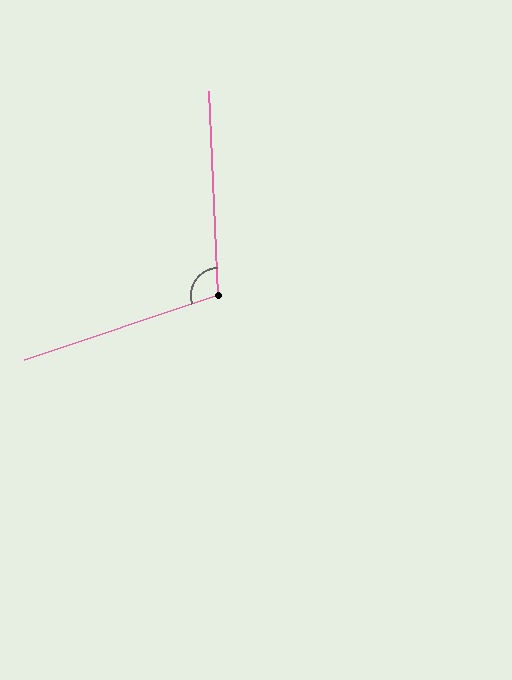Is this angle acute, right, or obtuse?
It is obtuse.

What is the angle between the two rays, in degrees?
Approximately 106 degrees.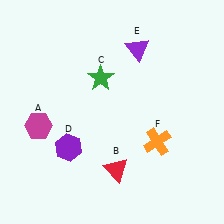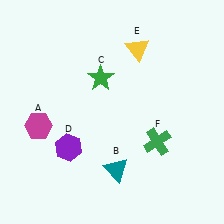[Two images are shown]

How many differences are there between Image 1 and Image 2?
There are 3 differences between the two images.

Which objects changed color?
B changed from red to teal. E changed from purple to yellow. F changed from orange to green.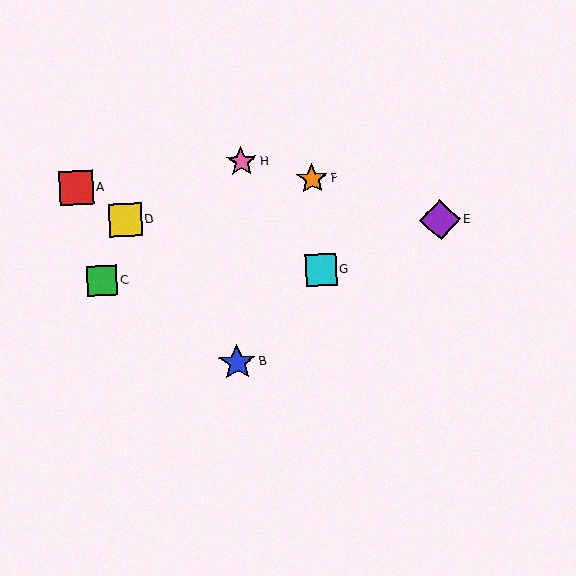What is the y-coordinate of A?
Object A is at y≈188.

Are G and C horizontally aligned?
Yes, both are at y≈270.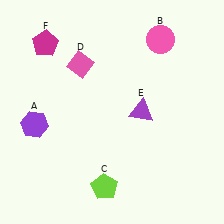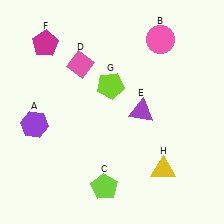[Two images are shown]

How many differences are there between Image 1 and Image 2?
There are 2 differences between the two images.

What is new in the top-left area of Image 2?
A lime pentagon (G) was added in the top-left area of Image 2.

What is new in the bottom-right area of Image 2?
A yellow triangle (H) was added in the bottom-right area of Image 2.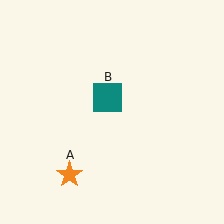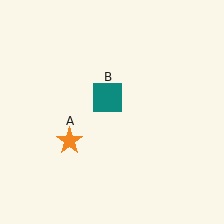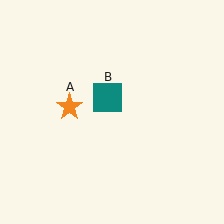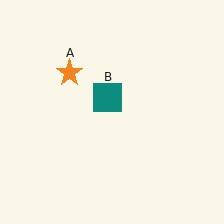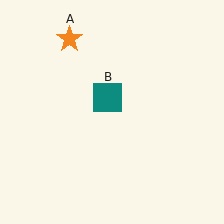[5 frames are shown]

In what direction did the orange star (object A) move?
The orange star (object A) moved up.